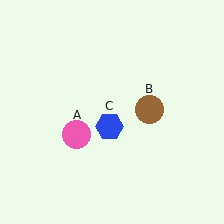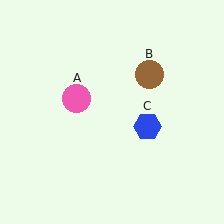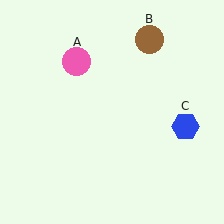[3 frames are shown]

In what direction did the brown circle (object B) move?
The brown circle (object B) moved up.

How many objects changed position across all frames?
3 objects changed position: pink circle (object A), brown circle (object B), blue hexagon (object C).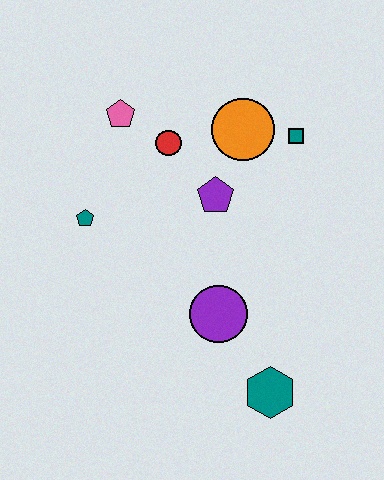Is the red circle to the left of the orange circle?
Yes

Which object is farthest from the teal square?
The teal hexagon is farthest from the teal square.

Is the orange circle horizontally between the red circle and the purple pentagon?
No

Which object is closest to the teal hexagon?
The purple circle is closest to the teal hexagon.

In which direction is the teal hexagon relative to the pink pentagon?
The teal hexagon is below the pink pentagon.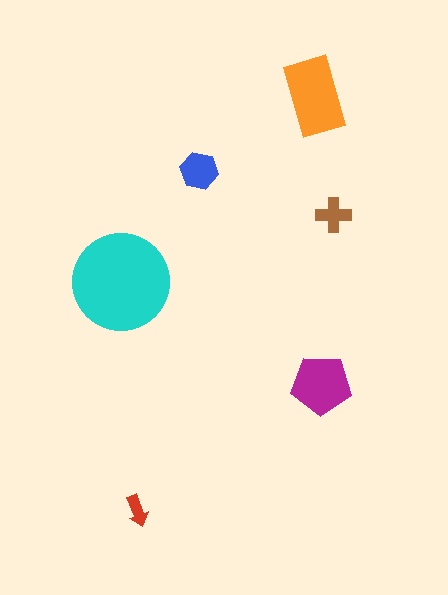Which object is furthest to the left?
The cyan circle is leftmost.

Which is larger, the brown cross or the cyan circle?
The cyan circle.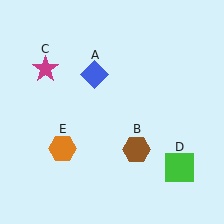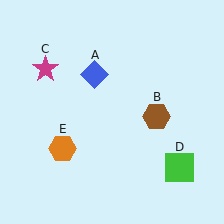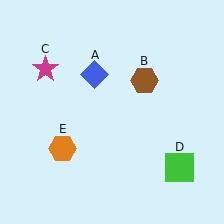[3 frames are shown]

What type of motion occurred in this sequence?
The brown hexagon (object B) rotated counterclockwise around the center of the scene.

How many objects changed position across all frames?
1 object changed position: brown hexagon (object B).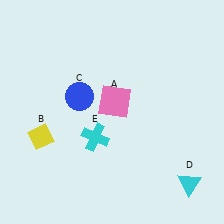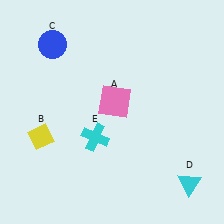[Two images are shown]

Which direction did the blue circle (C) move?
The blue circle (C) moved up.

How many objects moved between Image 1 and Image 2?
1 object moved between the two images.